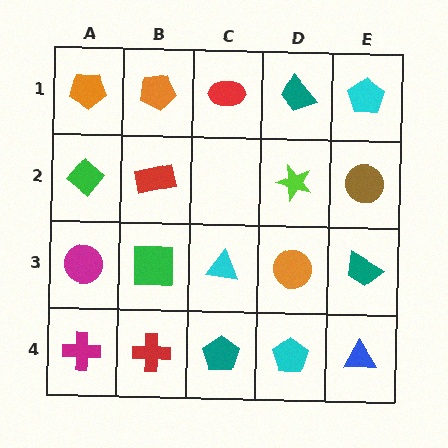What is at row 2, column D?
A lime star.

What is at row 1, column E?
A cyan pentagon.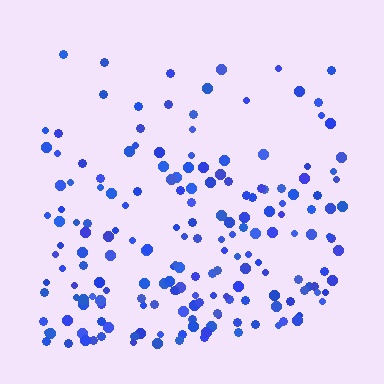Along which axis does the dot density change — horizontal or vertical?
Vertical.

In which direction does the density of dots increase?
From top to bottom, with the bottom side densest.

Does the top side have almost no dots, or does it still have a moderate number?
Still a moderate number, just noticeably fewer than the bottom.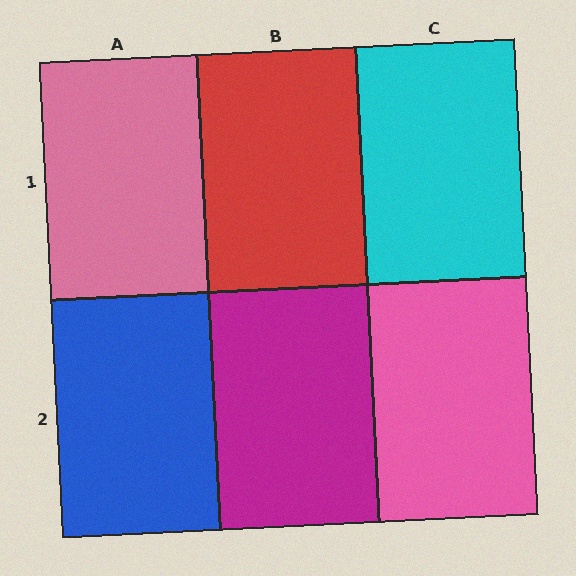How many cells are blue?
1 cell is blue.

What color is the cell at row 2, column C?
Pink.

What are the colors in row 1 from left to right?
Pink, red, cyan.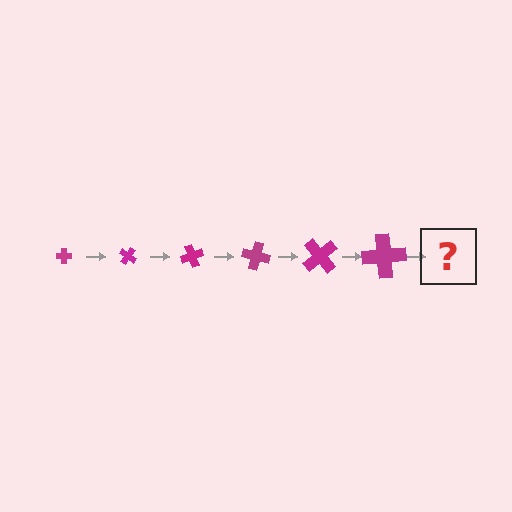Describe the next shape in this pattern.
It should be a cross, larger than the previous one and rotated 210 degrees from the start.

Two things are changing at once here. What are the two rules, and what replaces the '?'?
The two rules are that the cross grows larger each step and it rotates 35 degrees each step. The '?' should be a cross, larger than the previous one and rotated 210 degrees from the start.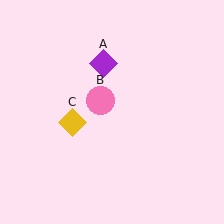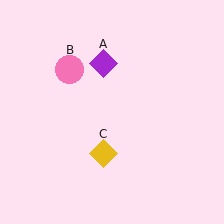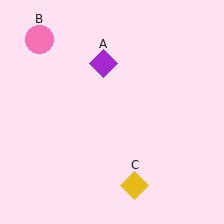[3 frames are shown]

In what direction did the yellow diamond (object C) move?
The yellow diamond (object C) moved down and to the right.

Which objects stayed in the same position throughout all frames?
Purple diamond (object A) remained stationary.